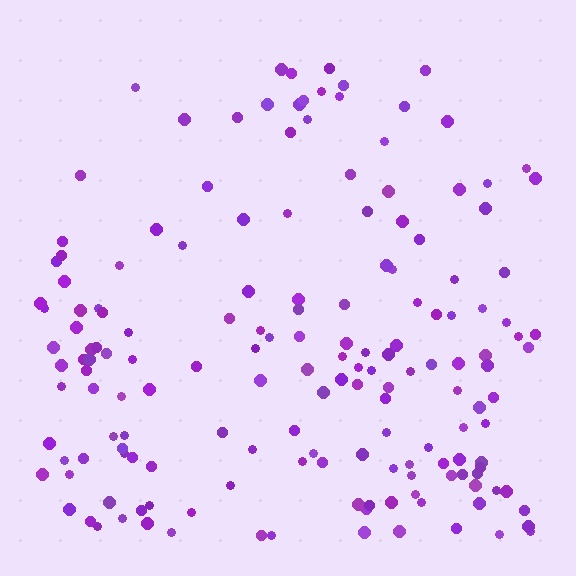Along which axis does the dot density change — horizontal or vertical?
Vertical.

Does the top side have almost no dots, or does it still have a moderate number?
Still a moderate number, just noticeably fewer than the bottom.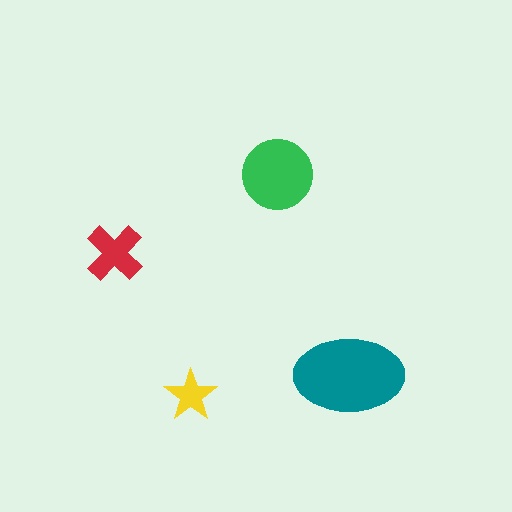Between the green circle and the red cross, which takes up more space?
The green circle.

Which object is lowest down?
The yellow star is bottommost.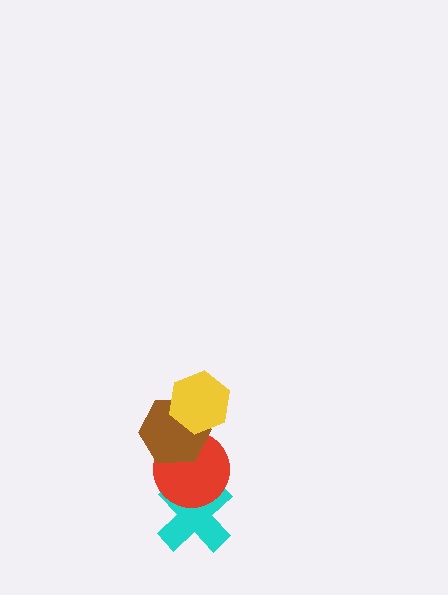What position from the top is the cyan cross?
The cyan cross is 4th from the top.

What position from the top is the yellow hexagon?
The yellow hexagon is 1st from the top.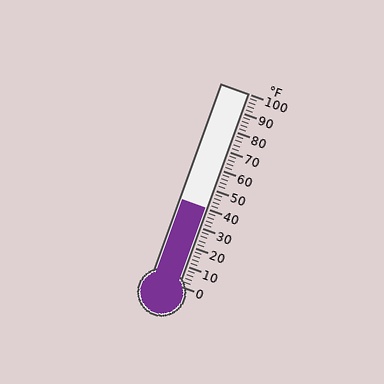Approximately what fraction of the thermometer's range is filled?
The thermometer is filled to approximately 40% of its range.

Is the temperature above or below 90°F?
The temperature is below 90°F.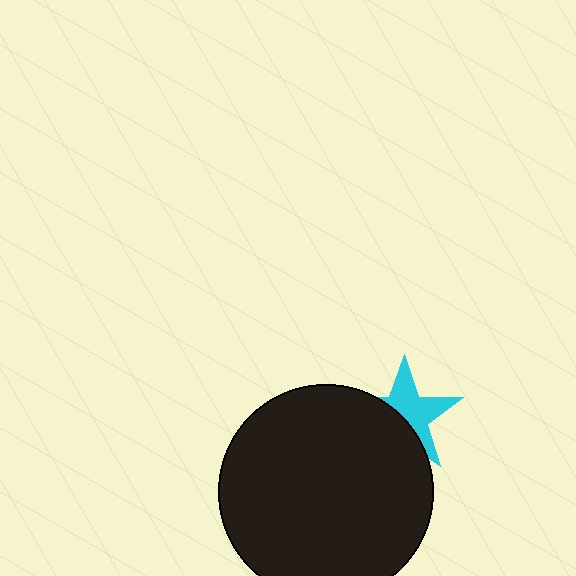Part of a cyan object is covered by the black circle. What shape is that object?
It is a star.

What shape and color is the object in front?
The object in front is a black circle.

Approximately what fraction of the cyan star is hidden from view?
Roughly 46% of the cyan star is hidden behind the black circle.